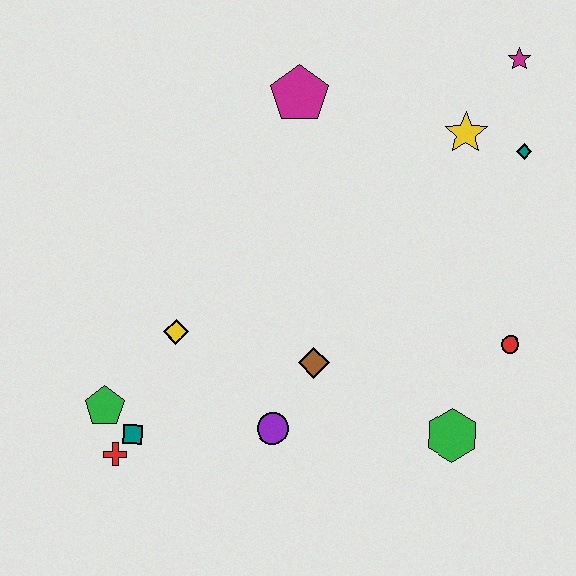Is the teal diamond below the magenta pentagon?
Yes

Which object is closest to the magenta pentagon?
The yellow star is closest to the magenta pentagon.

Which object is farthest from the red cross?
The magenta star is farthest from the red cross.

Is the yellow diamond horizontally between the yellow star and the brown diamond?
No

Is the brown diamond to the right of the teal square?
Yes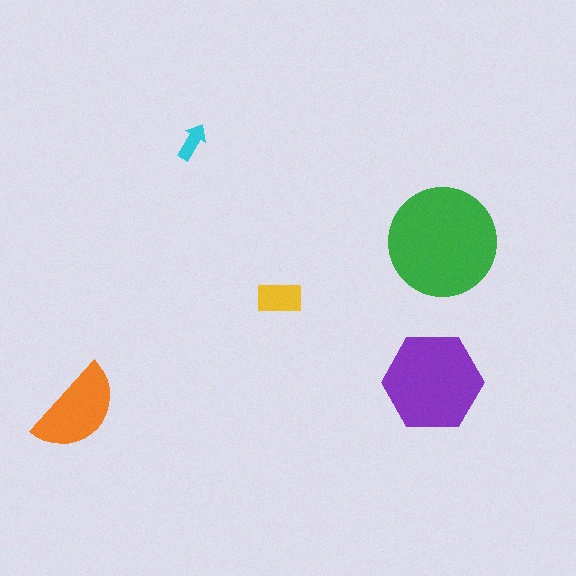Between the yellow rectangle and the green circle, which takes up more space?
The green circle.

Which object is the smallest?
The cyan arrow.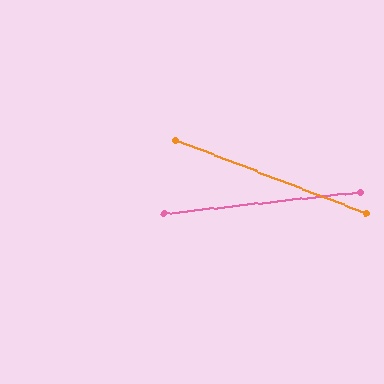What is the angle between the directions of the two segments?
Approximately 27 degrees.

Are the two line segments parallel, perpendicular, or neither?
Neither parallel nor perpendicular — they differ by about 27°.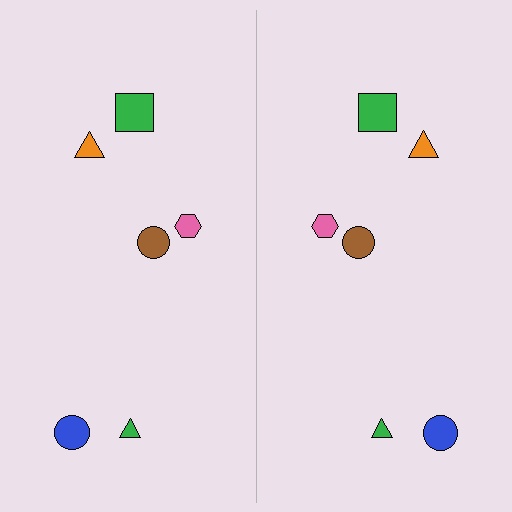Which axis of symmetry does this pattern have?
The pattern has a vertical axis of symmetry running through the center of the image.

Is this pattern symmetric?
Yes, this pattern has bilateral (reflection) symmetry.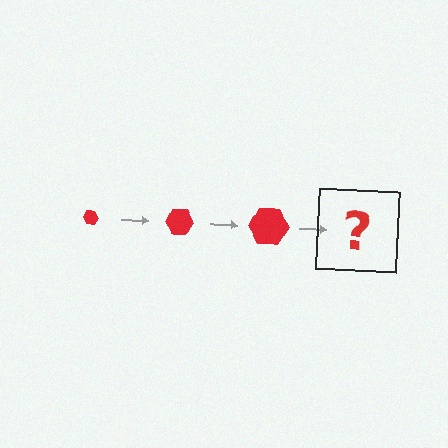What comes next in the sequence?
The next element should be a red hexagon, larger than the previous one.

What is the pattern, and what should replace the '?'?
The pattern is that the hexagon gets progressively larger each step. The '?' should be a red hexagon, larger than the previous one.